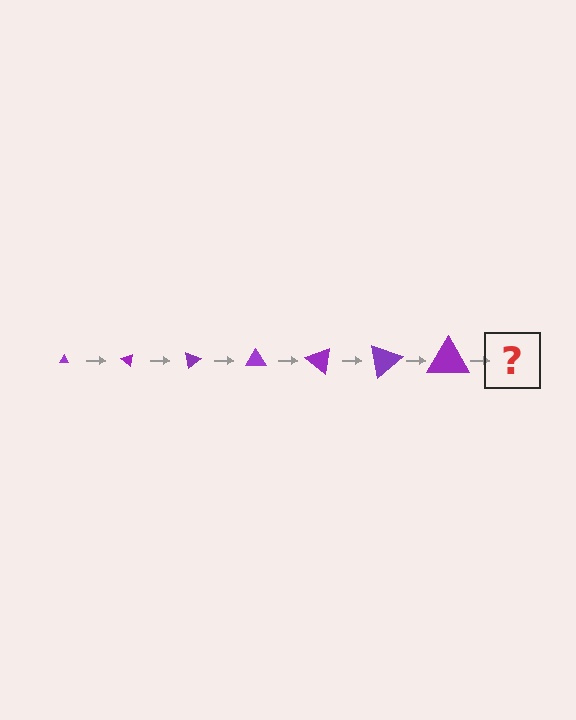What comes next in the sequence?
The next element should be a triangle, larger than the previous one and rotated 280 degrees from the start.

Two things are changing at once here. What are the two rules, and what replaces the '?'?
The two rules are that the triangle grows larger each step and it rotates 40 degrees each step. The '?' should be a triangle, larger than the previous one and rotated 280 degrees from the start.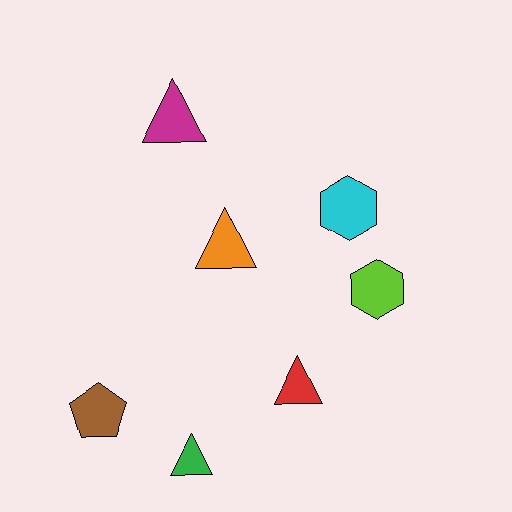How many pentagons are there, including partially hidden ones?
There is 1 pentagon.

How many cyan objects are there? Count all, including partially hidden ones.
There is 1 cyan object.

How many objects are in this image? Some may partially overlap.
There are 7 objects.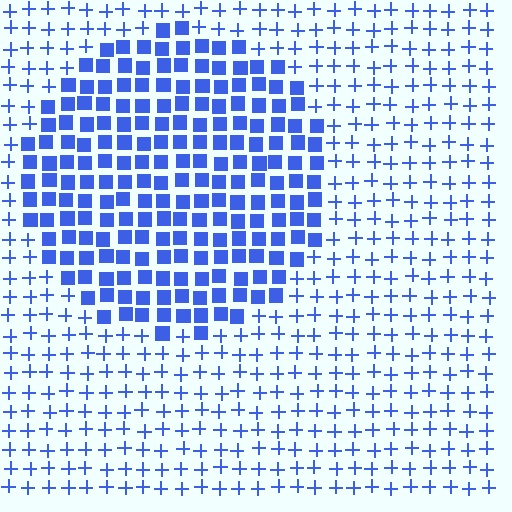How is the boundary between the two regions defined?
The boundary is defined by a change in element shape: squares inside vs. plus signs outside. All elements share the same color and spacing.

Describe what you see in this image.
The image is filled with small blue elements arranged in a uniform grid. A circle-shaped region contains squares, while the surrounding area contains plus signs. The boundary is defined purely by the change in element shape.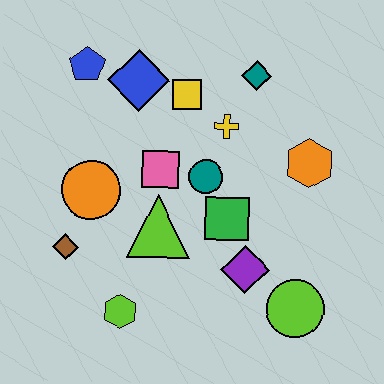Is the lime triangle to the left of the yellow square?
Yes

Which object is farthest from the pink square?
The lime circle is farthest from the pink square.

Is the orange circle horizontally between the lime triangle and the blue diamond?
No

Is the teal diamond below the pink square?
No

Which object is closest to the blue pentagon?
The blue diamond is closest to the blue pentagon.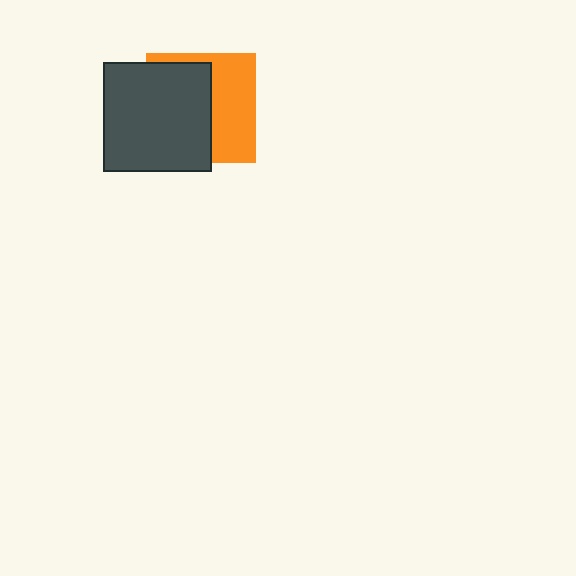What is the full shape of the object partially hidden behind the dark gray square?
The partially hidden object is an orange square.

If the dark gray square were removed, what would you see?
You would see the complete orange square.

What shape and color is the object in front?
The object in front is a dark gray square.